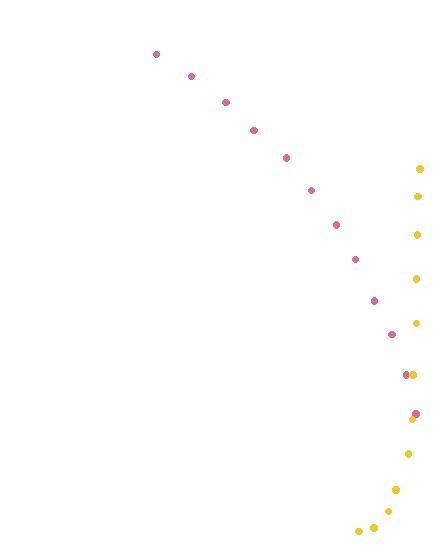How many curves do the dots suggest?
There are 2 distinct paths.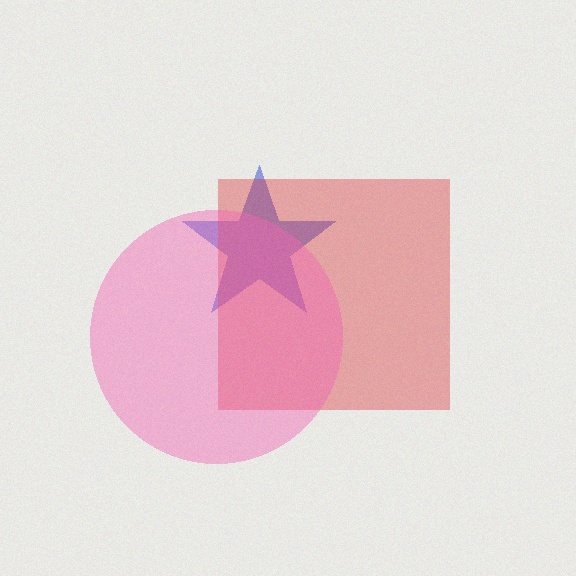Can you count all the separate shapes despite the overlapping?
Yes, there are 3 separate shapes.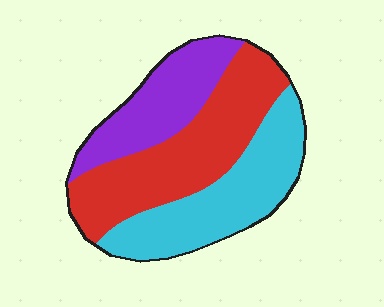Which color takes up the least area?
Purple, at roughly 25%.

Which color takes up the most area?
Red, at roughly 40%.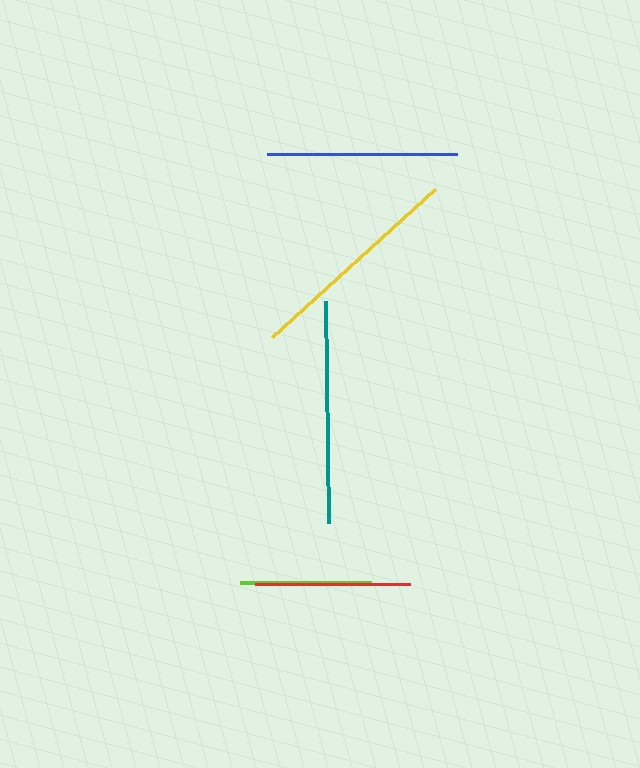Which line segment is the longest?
The teal line is the longest at approximately 222 pixels.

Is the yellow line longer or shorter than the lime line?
The yellow line is longer than the lime line.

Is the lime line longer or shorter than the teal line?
The teal line is longer than the lime line.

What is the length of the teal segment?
The teal segment is approximately 222 pixels long.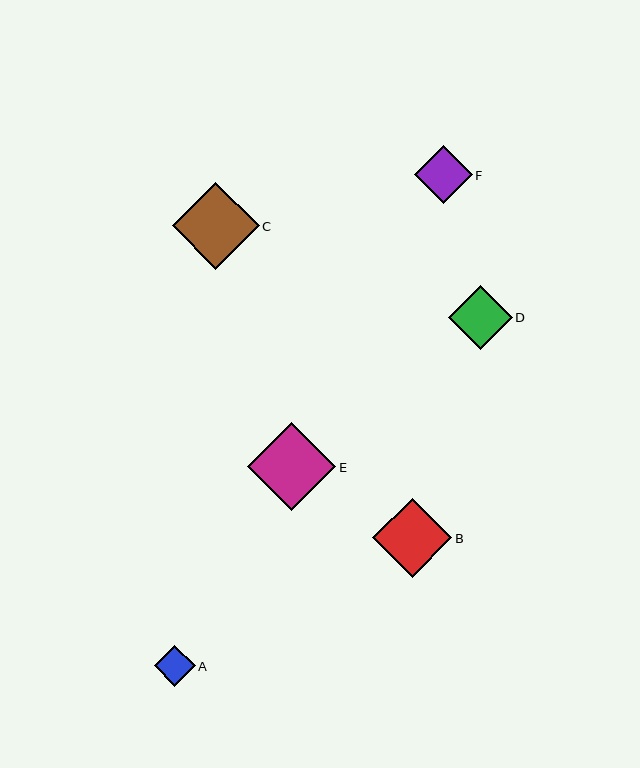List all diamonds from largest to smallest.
From largest to smallest: E, C, B, D, F, A.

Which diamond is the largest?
Diamond E is the largest with a size of approximately 88 pixels.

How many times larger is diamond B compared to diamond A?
Diamond B is approximately 1.9 times the size of diamond A.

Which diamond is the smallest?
Diamond A is the smallest with a size of approximately 41 pixels.